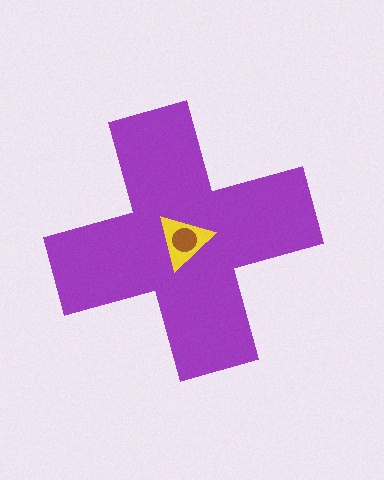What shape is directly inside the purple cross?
The yellow triangle.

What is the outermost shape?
The purple cross.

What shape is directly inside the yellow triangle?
The brown circle.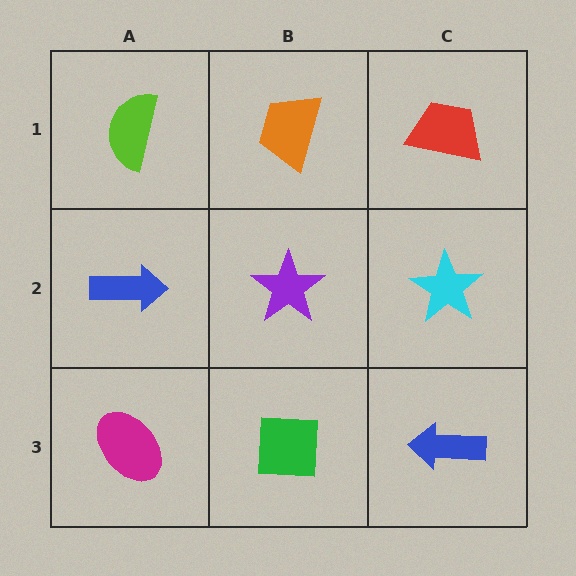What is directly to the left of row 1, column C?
An orange trapezoid.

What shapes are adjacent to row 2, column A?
A lime semicircle (row 1, column A), a magenta ellipse (row 3, column A), a purple star (row 2, column B).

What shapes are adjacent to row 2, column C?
A red trapezoid (row 1, column C), a blue arrow (row 3, column C), a purple star (row 2, column B).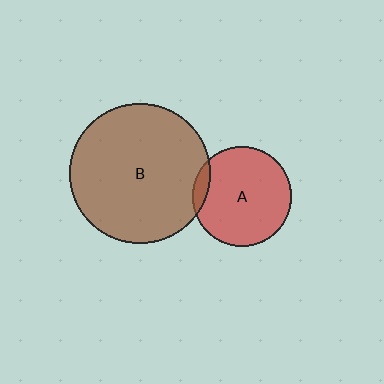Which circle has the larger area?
Circle B (brown).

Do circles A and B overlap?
Yes.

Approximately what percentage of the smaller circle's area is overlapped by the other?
Approximately 10%.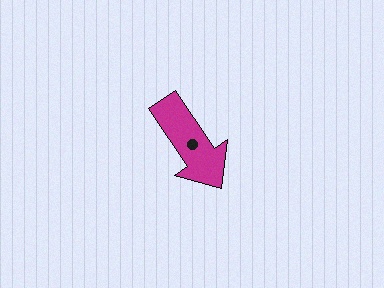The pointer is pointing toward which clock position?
Roughly 5 o'clock.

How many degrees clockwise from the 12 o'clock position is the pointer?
Approximately 146 degrees.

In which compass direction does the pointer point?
Southeast.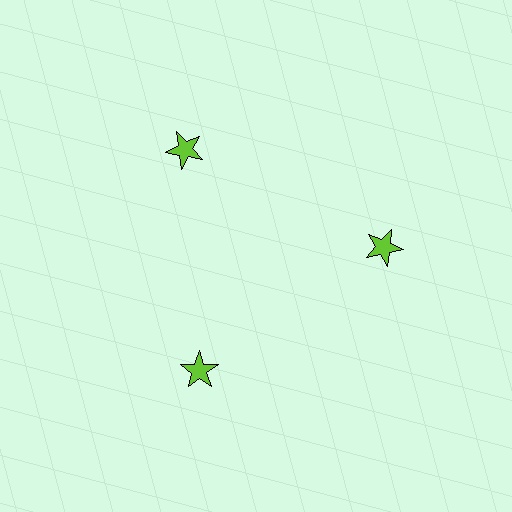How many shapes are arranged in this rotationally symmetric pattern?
There are 3 shapes, arranged in 3 groups of 1.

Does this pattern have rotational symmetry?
Yes, this pattern has 3-fold rotational symmetry. It looks the same after rotating 120 degrees around the center.